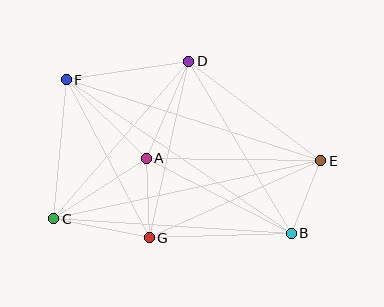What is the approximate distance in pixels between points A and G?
The distance between A and G is approximately 80 pixels.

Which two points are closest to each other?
Points B and E are closest to each other.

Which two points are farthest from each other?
Points C and E are farthest from each other.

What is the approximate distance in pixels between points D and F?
The distance between D and F is approximately 124 pixels.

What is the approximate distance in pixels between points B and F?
The distance between B and F is approximately 273 pixels.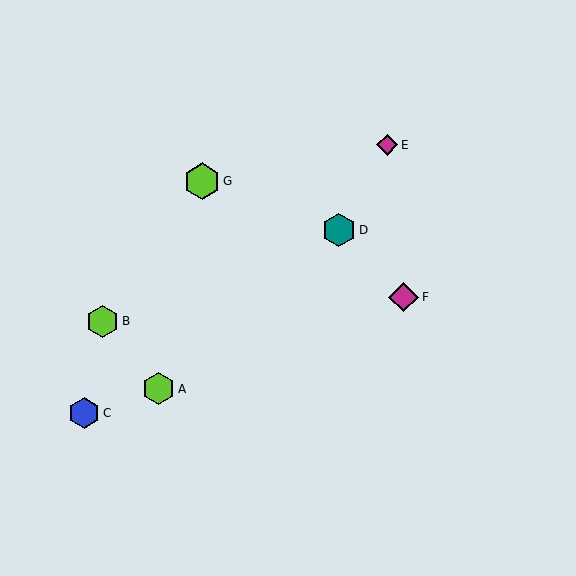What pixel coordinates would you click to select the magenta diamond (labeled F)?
Click at (404, 297) to select the magenta diamond F.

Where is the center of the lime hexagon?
The center of the lime hexagon is at (159, 389).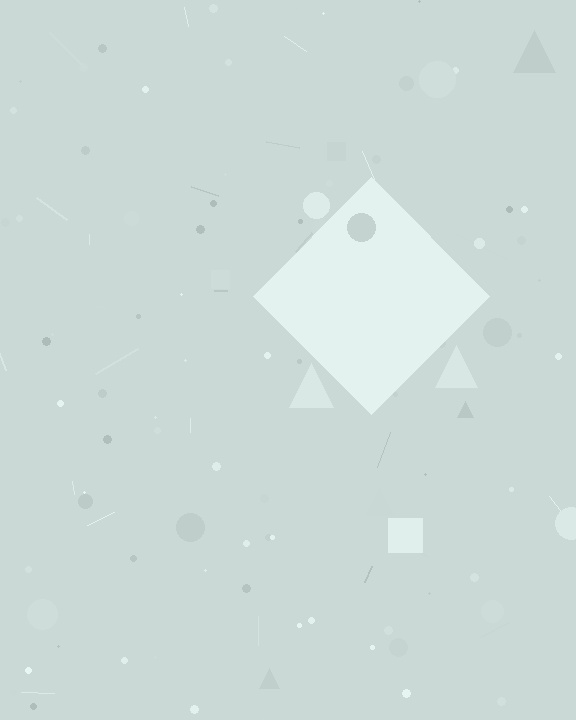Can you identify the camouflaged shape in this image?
The camouflaged shape is a diamond.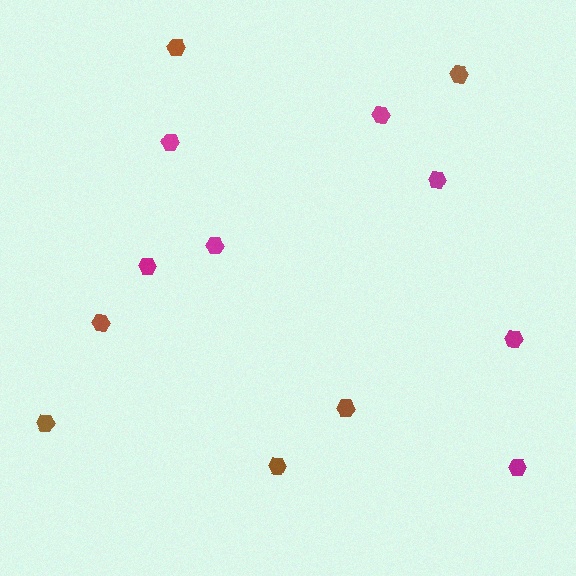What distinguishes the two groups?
There are 2 groups: one group of brown hexagons (6) and one group of magenta hexagons (7).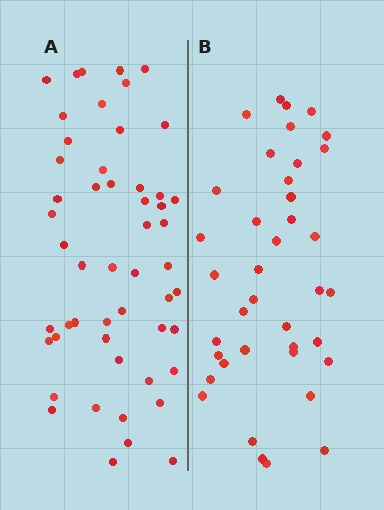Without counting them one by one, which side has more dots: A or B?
Region A (the left region) has more dots.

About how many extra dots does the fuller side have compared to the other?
Region A has approximately 15 more dots than region B.